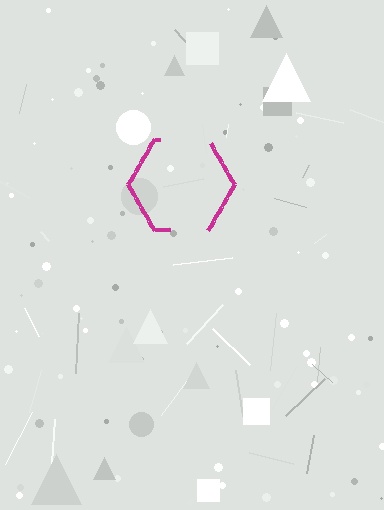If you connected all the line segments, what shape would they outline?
They would outline a hexagon.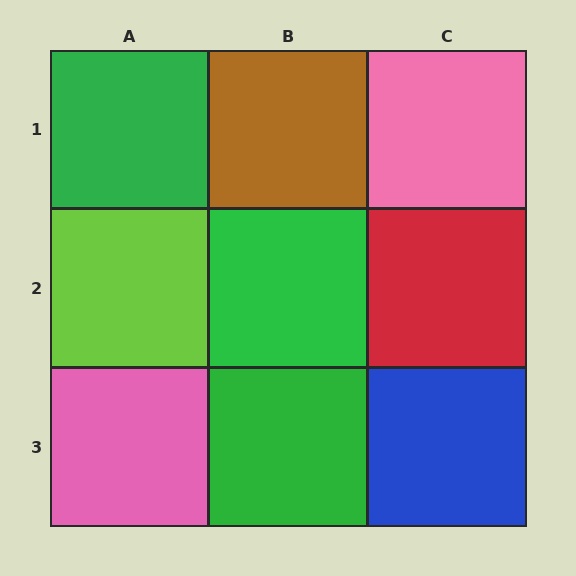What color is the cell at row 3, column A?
Pink.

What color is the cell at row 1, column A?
Green.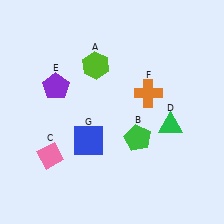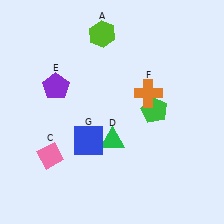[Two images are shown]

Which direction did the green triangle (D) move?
The green triangle (D) moved left.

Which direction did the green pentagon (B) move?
The green pentagon (B) moved up.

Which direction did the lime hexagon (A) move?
The lime hexagon (A) moved up.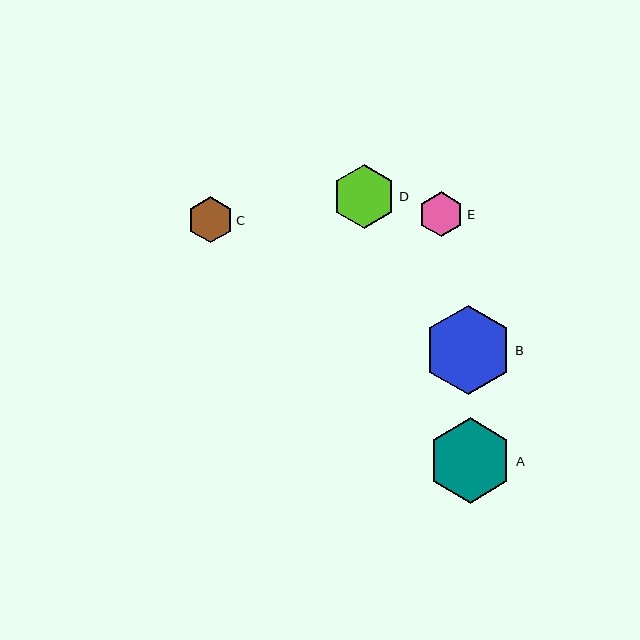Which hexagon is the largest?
Hexagon B is the largest with a size of approximately 88 pixels.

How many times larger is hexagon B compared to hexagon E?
Hexagon B is approximately 2.0 times the size of hexagon E.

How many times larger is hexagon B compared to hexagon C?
Hexagon B is approximately 1.9 times the size of hexagon C.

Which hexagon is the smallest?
Hexagon E is the smallest with a size of approximately 45 pixels.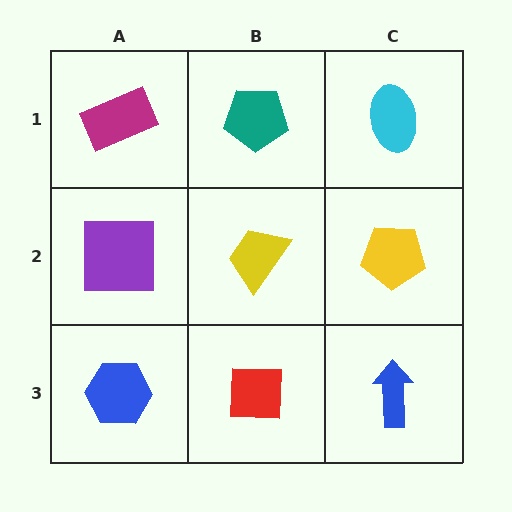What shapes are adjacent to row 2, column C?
A cyan ellipse (row 1, column C), a blue arrow (row 3, column C), a yellow trapezoid (row 2, column B).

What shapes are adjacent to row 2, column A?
A magenta rectangle (row 1, column A), a blue hexagon (row 3, column A), a yellow trapezoid (row 2, column B).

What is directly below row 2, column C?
A blue arrow.